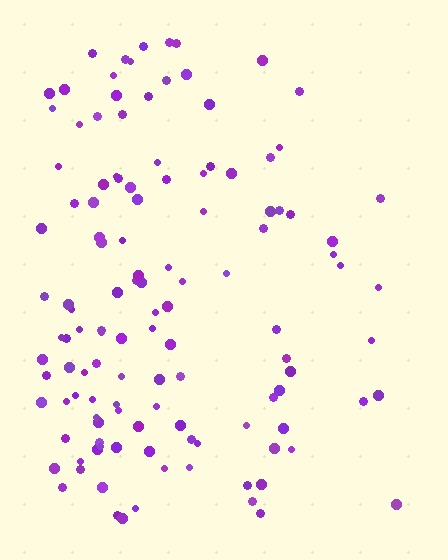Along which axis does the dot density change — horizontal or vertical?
Horizontal.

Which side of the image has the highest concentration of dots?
The left.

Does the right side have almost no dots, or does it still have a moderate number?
Still a moderate number, just noticeably fewer than the left.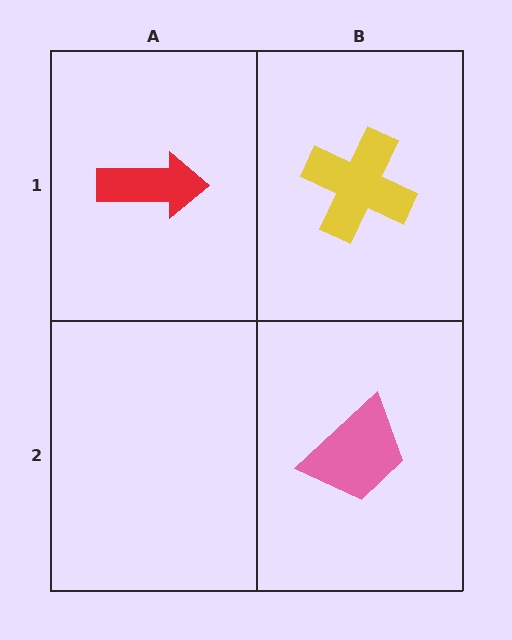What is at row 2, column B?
A pink trapezoid.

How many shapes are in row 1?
2 shapes.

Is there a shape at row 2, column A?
No, that cell is empty.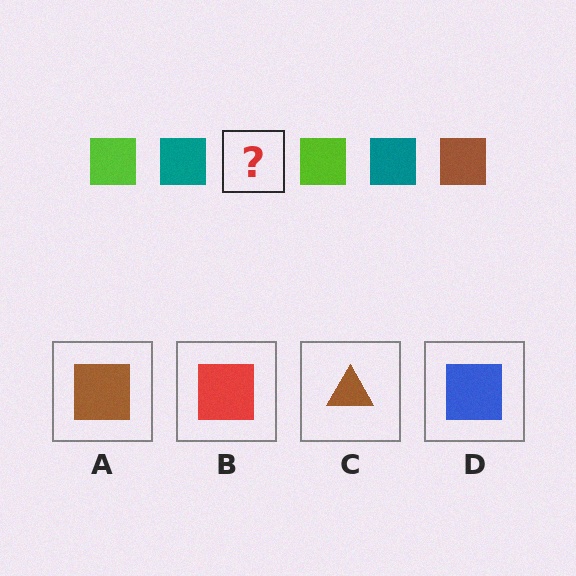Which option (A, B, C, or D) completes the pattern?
A.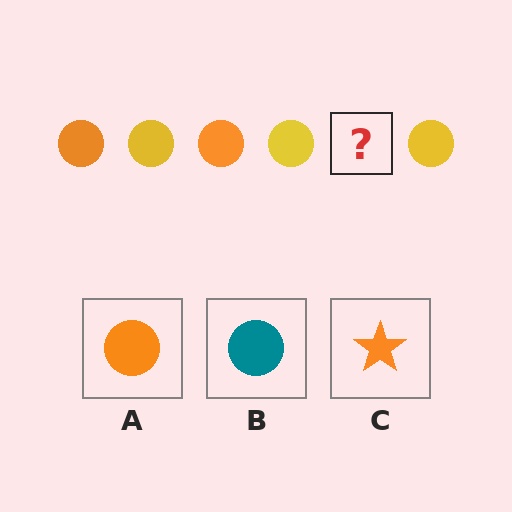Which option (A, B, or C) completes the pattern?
A.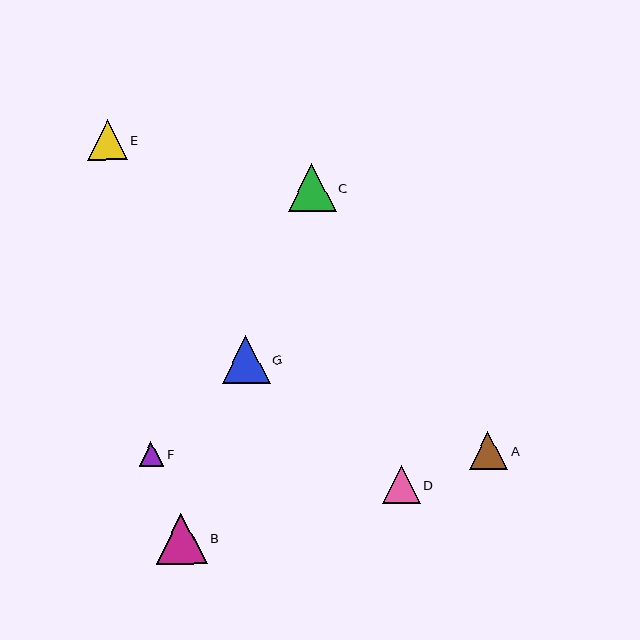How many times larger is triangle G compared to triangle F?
Triangle G is approximately 2.0 times the size of triangle F.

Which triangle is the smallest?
Triangle F is the smallest with a size of approximately 24 pixels.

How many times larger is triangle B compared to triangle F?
Triangle B is approximately 2.1 times the size of triangle F.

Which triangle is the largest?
Triangle B is the largest with a size of approximately 51 pixels.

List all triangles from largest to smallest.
From largest to smallest: B, G, C, E, D, A, F.